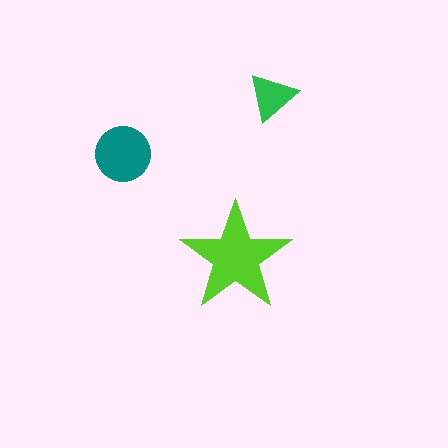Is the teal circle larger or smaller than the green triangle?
Larger.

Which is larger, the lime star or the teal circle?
The lime star.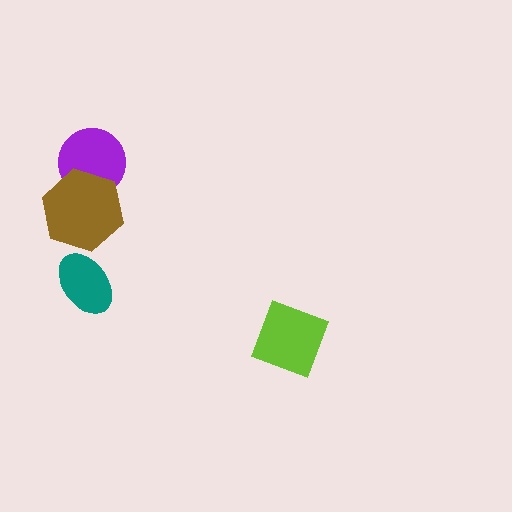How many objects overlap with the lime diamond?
0 objects overlap with the lime diamond.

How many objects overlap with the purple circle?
1 object overlaps with the purple circle.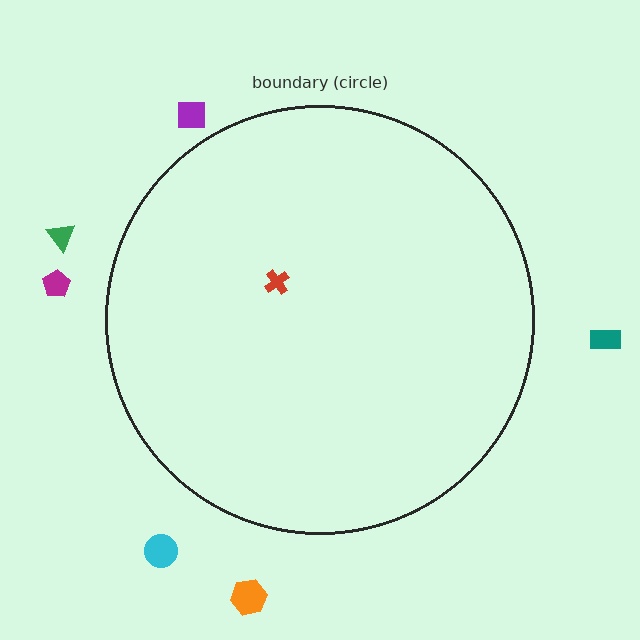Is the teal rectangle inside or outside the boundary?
Outside.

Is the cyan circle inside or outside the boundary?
Outside.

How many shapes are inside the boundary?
1 inside, 6 outside.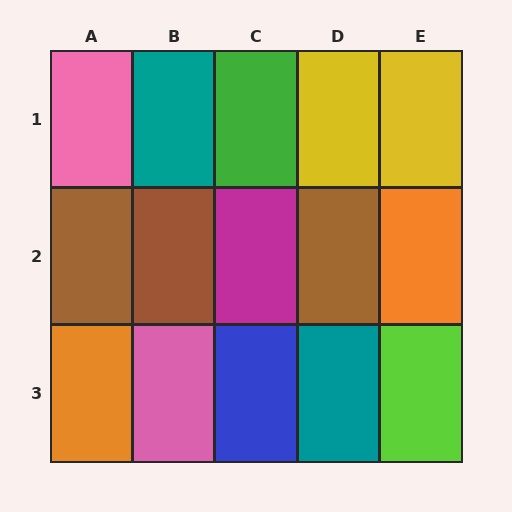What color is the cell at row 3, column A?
Orange.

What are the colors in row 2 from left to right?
Brown, brown, magenta, brown, orange.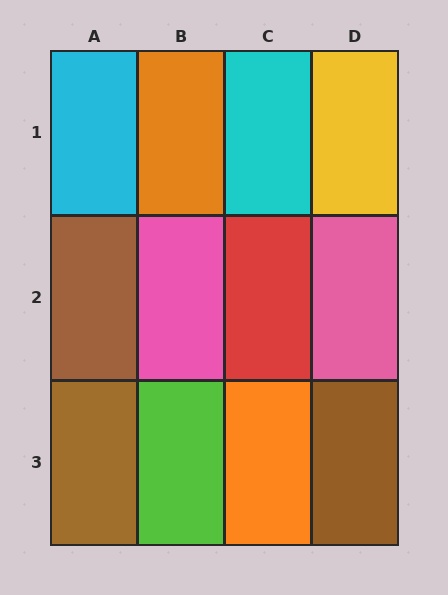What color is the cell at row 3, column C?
Orange.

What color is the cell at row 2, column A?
Brown.